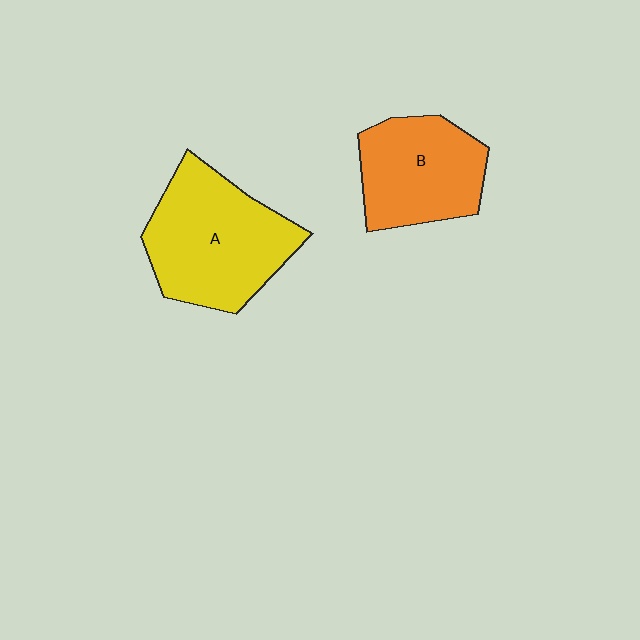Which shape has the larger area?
Shape A (yellow).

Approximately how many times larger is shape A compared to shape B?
Approximately 1.3 times.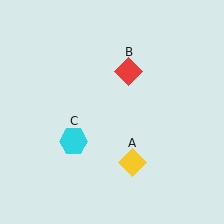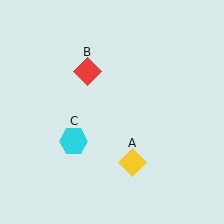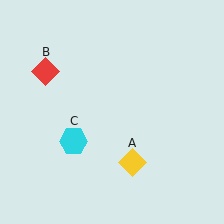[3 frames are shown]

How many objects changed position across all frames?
1 object changed position: red diamond (object B).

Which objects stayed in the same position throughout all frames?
Yellow diamond (object A) and cyan hexagon (object C) remained stationary.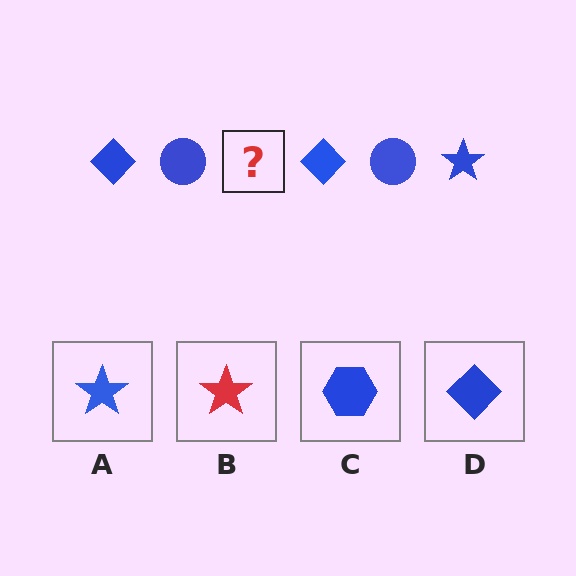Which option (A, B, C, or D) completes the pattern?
A.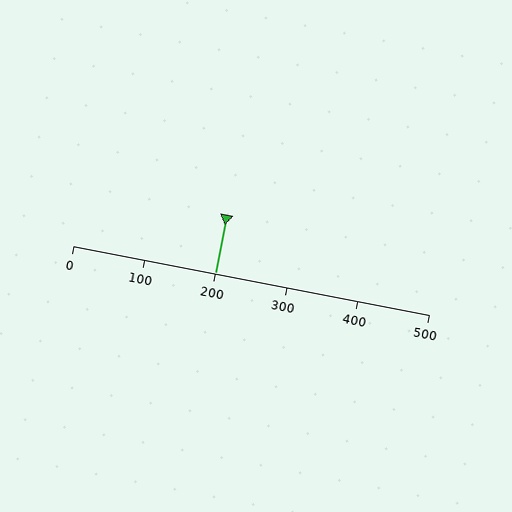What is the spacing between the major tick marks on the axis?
The major ticks are spaced 100 apart.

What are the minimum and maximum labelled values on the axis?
The axis runs from 0 to 500.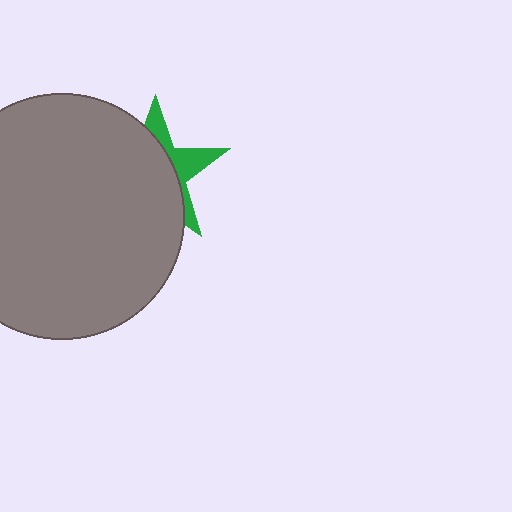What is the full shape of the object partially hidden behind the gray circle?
The partially hidden object is a green star.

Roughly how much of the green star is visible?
A small part of it is visible (roughly 32%).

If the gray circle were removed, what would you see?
You would see the complete green star.